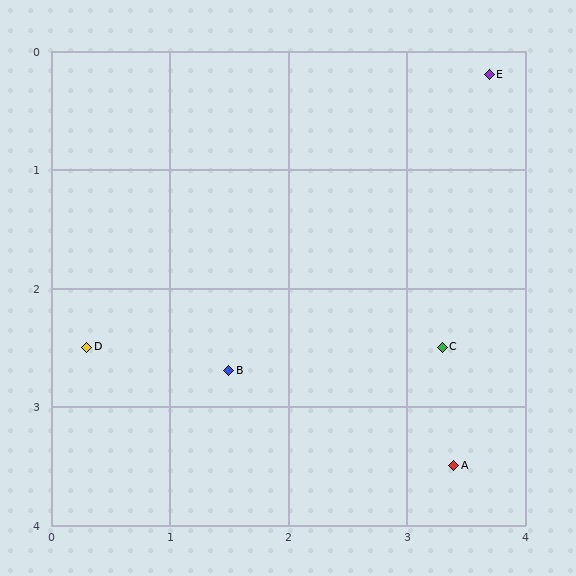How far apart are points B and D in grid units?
Points B and D are about 1.2 grid units apart.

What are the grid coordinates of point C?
Point C is at approximately (3.3, 2.5).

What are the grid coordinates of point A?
Point A is at approximately (3.4, 3.5).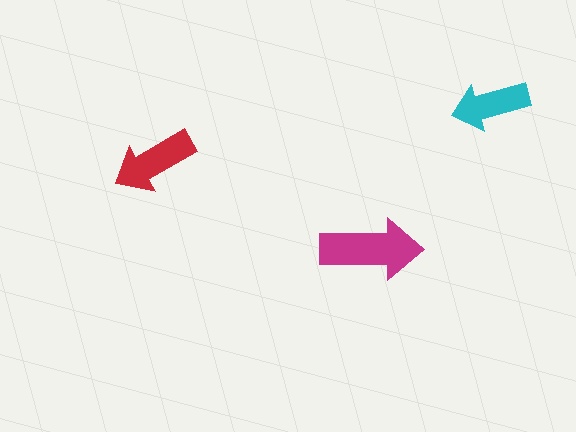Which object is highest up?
The cyan arrow is topmost.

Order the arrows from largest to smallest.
the magenta one, the red one, the cyan one.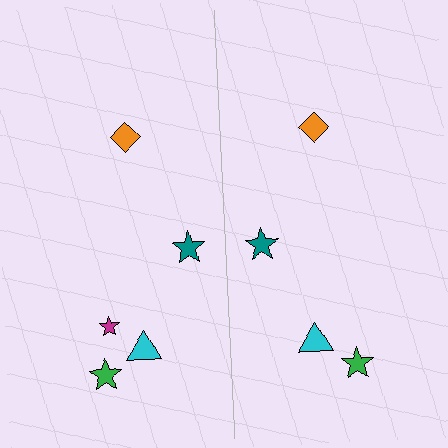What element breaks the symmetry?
A magenta star is missing from the right side.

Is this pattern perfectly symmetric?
No, the pattern is not perfectly symmetric. A magenta star is missing from the right side.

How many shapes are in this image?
There are 9 shapes in this image.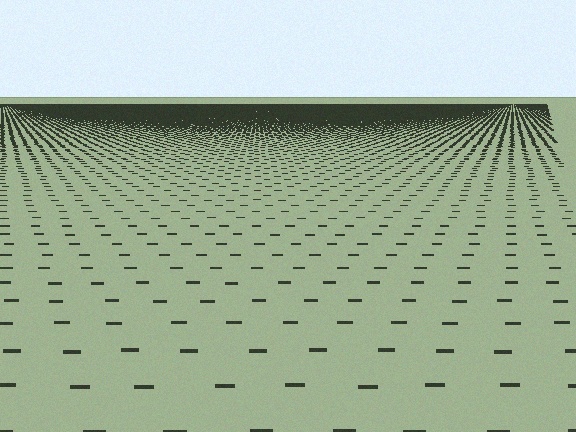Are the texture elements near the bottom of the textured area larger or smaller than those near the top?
Larger. Near the bottom, elements are closer to the viewer and appear at a bigger on-screen size.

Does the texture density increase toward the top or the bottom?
Density increases toward the top.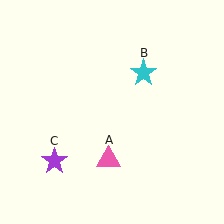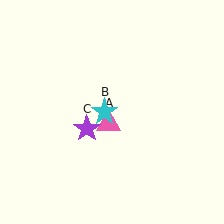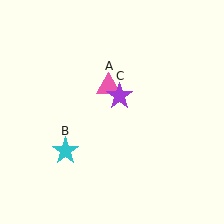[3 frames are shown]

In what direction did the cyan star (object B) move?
The cyan star (object B) moved down and to the left.